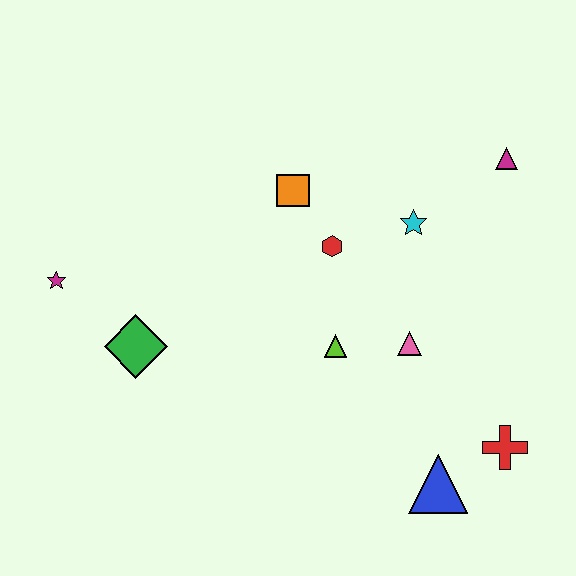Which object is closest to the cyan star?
The red hexagon is closest to the cyan star.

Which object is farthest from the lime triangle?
The magenta star is farthest from the lime triangle.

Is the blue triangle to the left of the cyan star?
No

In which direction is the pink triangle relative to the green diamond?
The pink triangle is to the right of the green diamond.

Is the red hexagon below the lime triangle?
No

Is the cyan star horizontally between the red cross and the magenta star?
Yes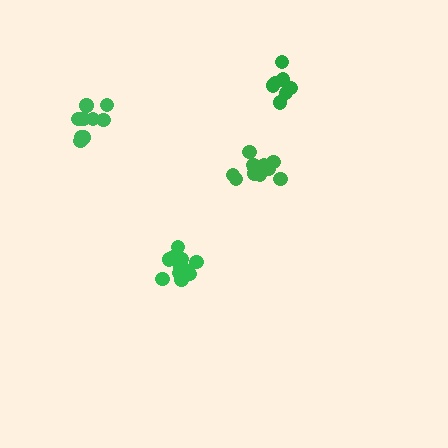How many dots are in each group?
Group 1: 11 dots, Group 2: 9 dots, Group 3: 7 dots, Group 4: 12 dots (39 total).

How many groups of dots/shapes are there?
There are 4 groups.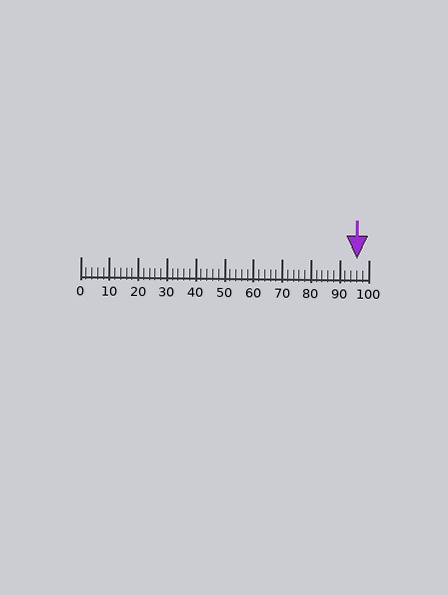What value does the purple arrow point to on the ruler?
The purple arrow points to approximately 96.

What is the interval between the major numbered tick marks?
The major tick marks are spaced 10 units apart.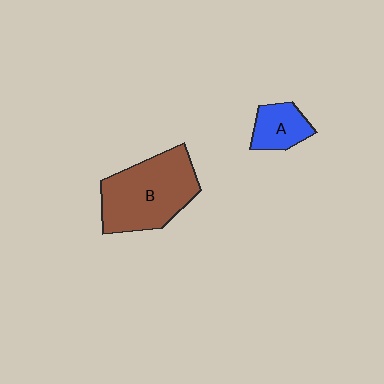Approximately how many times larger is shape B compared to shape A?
Approximately 2.5 times.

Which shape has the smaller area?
Shape A (blue).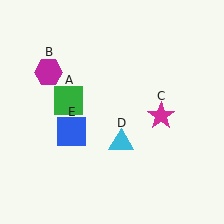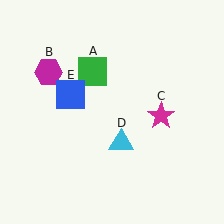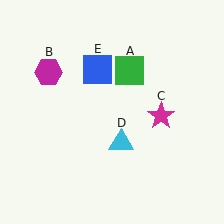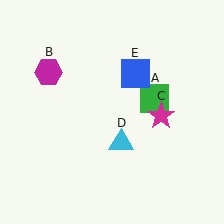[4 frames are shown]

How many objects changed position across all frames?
2 objects changed position: green square (object A), blue square (object E).